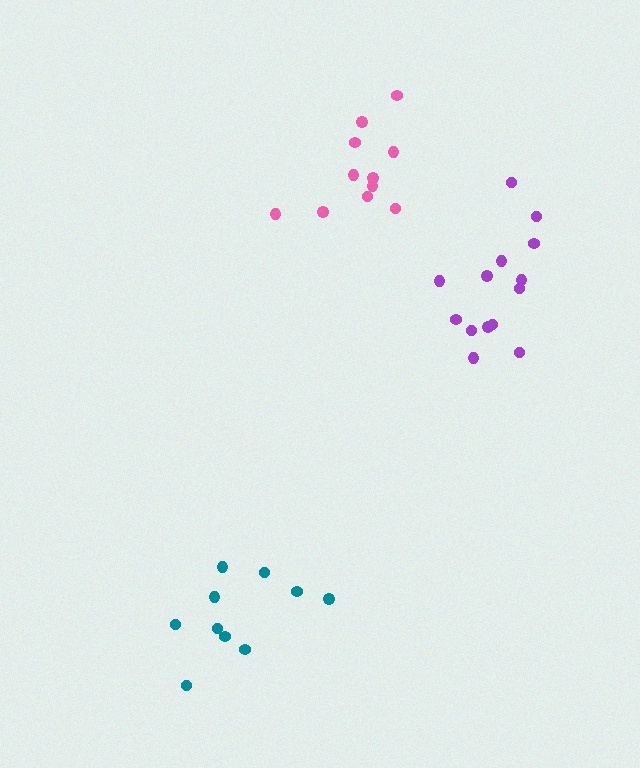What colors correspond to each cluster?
The clusters are colored: teal, purple, pink.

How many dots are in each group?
Group 1: 10 dots, Group 2: 14 dots, Group 3: 11 dots (35 total).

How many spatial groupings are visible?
There are 3 spatial groupings.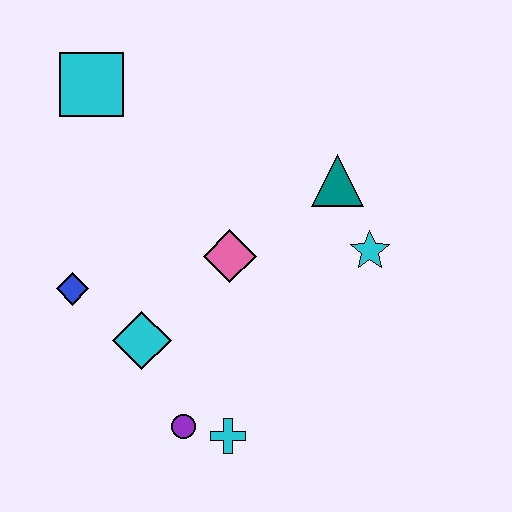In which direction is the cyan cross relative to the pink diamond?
The cyan cross is below the pink diamond.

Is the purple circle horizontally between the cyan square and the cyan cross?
Yes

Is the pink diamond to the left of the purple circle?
No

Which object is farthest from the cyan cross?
The cyan square is farthest from the cyan cross.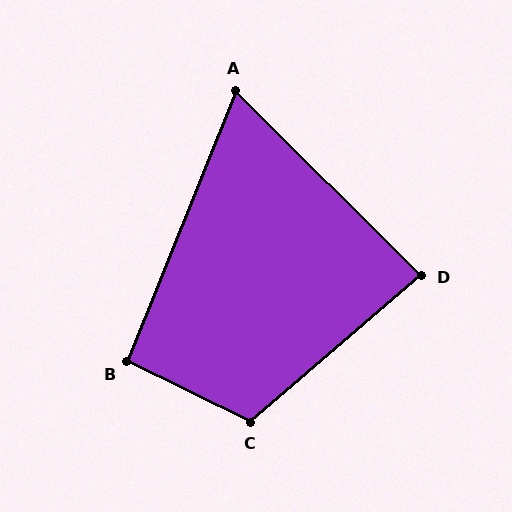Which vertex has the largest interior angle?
C, at approximately 113 degrees.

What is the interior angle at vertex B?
Approximately 94 degrees (approximately right).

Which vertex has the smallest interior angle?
A, at approximately 67 degrees.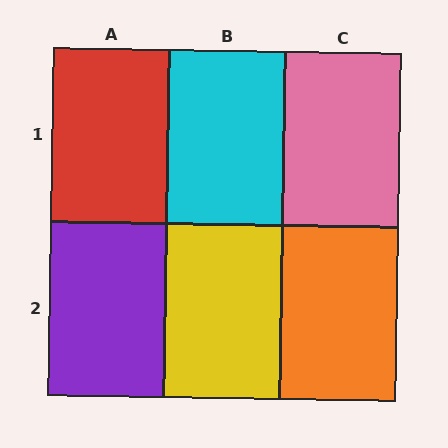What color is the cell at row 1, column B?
Cyan.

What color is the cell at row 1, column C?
Pink.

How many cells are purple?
1 cell is purple.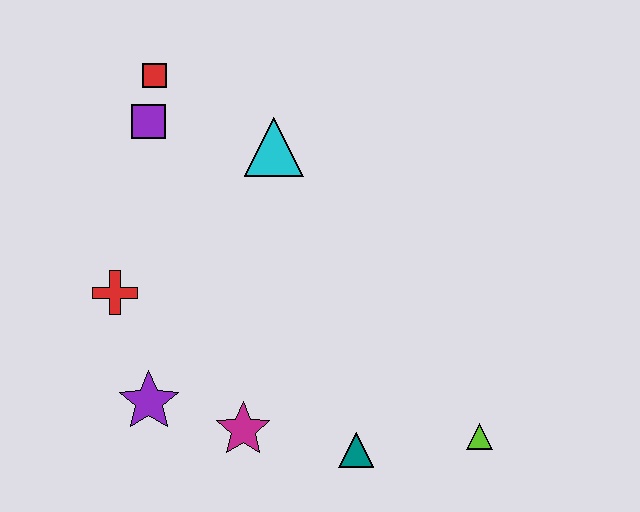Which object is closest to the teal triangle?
The magenta star is closest to the teal triangle.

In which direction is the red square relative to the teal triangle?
The red square is above the teal triangle.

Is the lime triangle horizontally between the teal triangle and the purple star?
No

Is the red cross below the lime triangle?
No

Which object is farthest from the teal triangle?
The red square is farthest from the teal triangle.